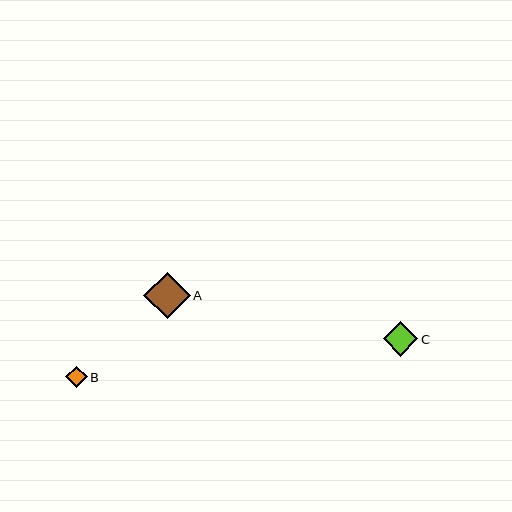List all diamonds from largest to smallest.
From largest to smallest: A, C, B.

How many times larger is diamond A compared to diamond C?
Diamond A is approximately 1.3 times the size of diamond C.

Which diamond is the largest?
Diamond A is the largest with a size of approximately 47 pixels.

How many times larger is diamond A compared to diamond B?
Diamond A is approximately 2.2 times the size of diamond B.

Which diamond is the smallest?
Diamond B is the smallest with a size of approximately 21 pixels.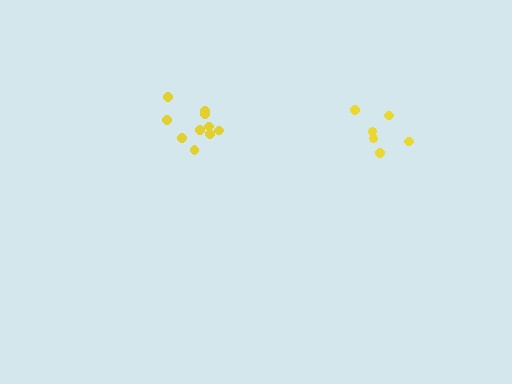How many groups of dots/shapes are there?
There are 2 groups.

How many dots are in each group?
Group 1: 10 dots, Group 2: 6 dots (16 total).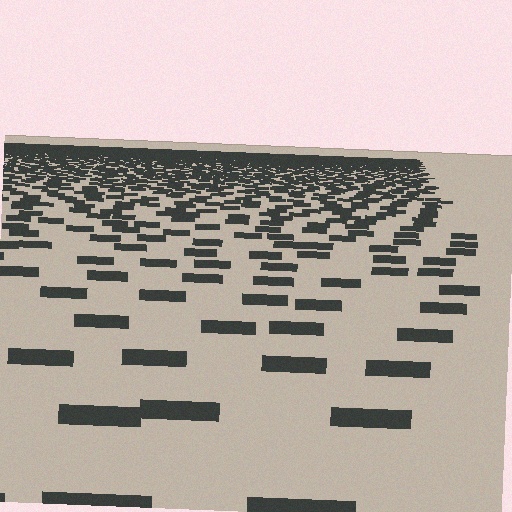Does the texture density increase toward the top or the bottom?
Density increases toward the top.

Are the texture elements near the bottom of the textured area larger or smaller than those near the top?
Larger. Near the bottom, elements are closer to the viewer and appear at a bigger on-screen size.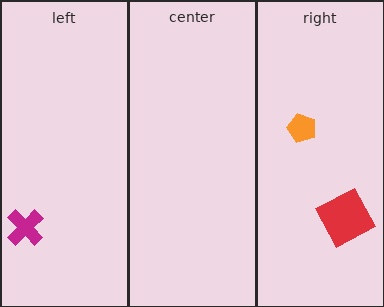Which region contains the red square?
The right region.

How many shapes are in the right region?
2.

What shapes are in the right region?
The orange pentagon, the red square.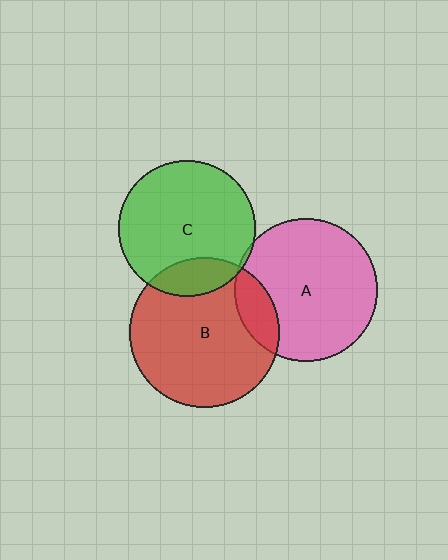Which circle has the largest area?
Circle B (red).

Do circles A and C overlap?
Yes.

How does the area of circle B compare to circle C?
Approximately 1.2 times.